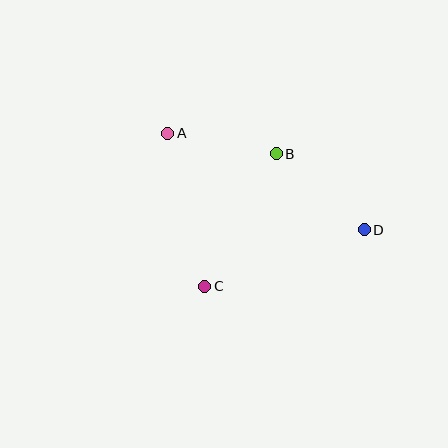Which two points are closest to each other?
Points A and B are closest to each other.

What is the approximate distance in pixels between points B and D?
The distance between B and D is approximately 116 pixels.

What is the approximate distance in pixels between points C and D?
The distance between C and D is approximately 169 pixels.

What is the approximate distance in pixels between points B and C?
The distance between B and C is approximately 151 pixels.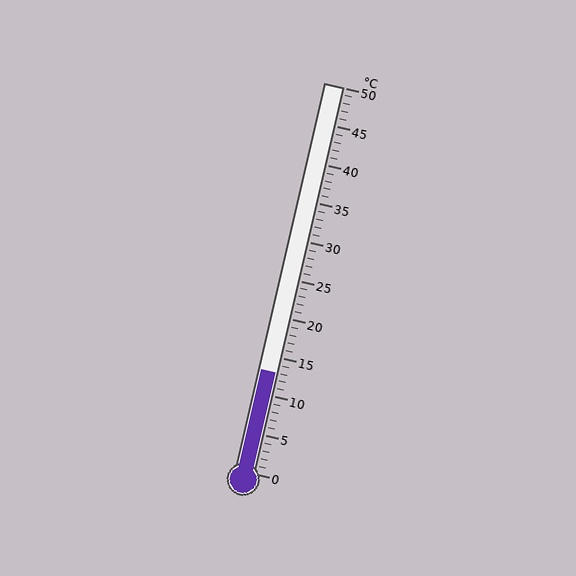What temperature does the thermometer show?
The thermometer shows approximately 13°C.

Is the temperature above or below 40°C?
The temperature is below 40°C.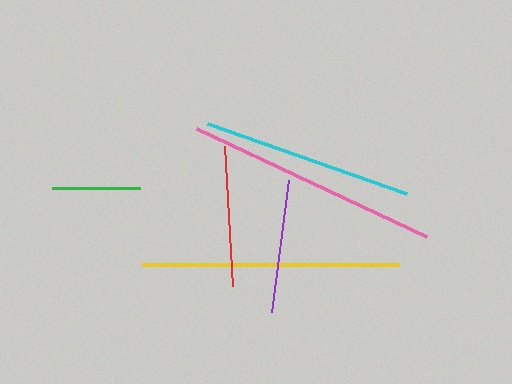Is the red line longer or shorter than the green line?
The red line is longer than the green line.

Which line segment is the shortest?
The green line is the shortest at approximately 88 pixels.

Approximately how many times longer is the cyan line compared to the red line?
The cyan line is approximately 1.5 times the length of the red line.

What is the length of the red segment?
The red segment is approximately 140 pixels long.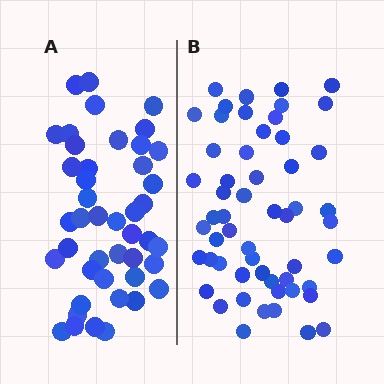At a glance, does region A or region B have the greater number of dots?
Region B (the right region) has more dots.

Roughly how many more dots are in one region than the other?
Region B has roughly 12 or so more dots than region A.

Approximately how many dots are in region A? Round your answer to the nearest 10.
About 40 dots. (The exact count is 44, which rounds to 40.)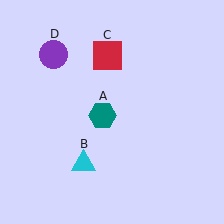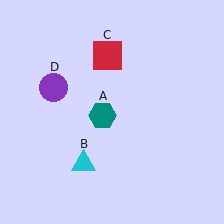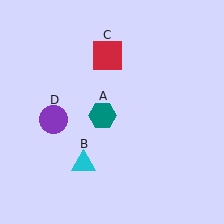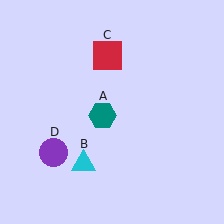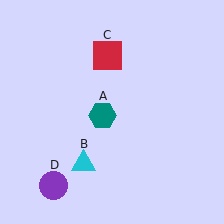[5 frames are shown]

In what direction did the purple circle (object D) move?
The purple circle (object D) moved down.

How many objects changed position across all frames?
1 object changed position: purple circle (object D).